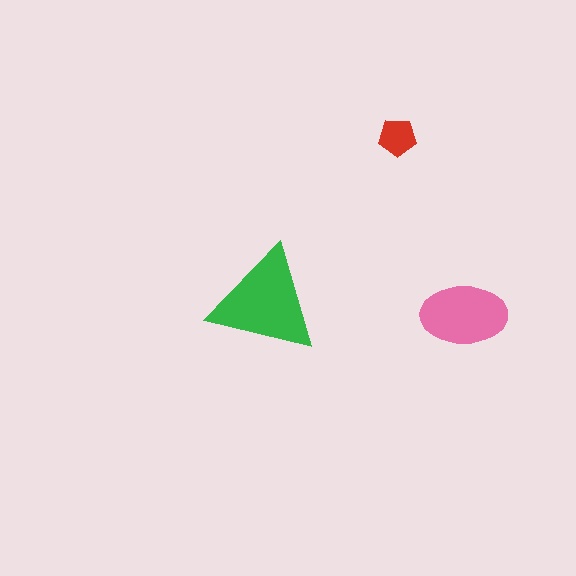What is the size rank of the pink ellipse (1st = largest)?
2nd.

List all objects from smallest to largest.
The red pentagon, the pink ellipse, the green triangle.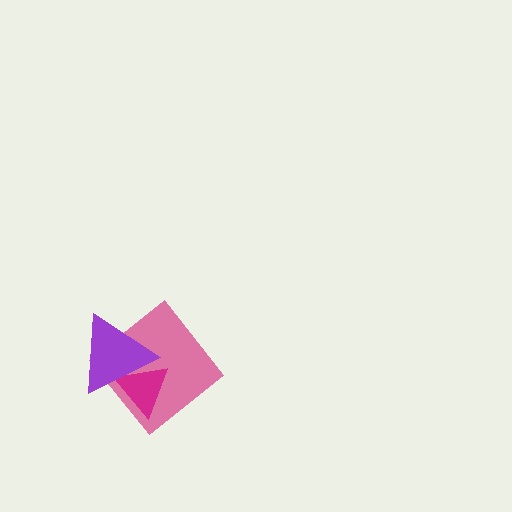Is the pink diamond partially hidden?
Yes, it is partially covered by another shape.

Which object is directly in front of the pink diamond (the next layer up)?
The magenta triangle is directly in front of the pink diamond.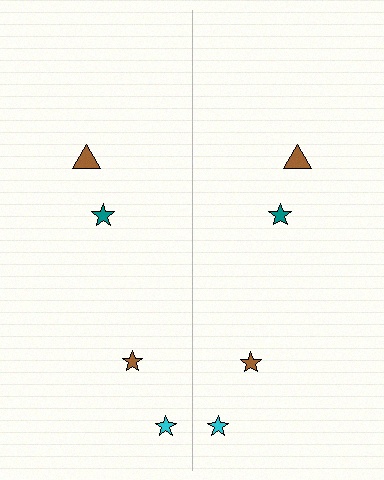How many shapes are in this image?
There are 8 shapes in this image.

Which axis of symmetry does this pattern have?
The pattern has a vertical axis of symmetry running through the center of the image.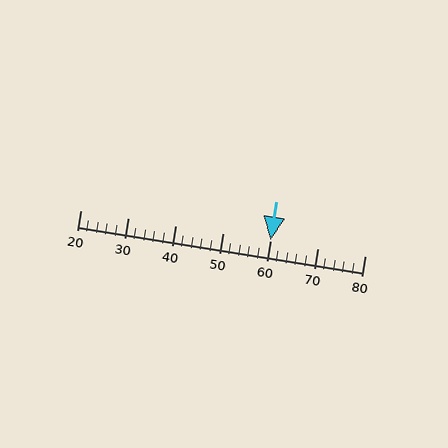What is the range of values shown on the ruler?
The ruler shows values from 20 to 80.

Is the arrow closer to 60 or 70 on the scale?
The arrow is closer to 60.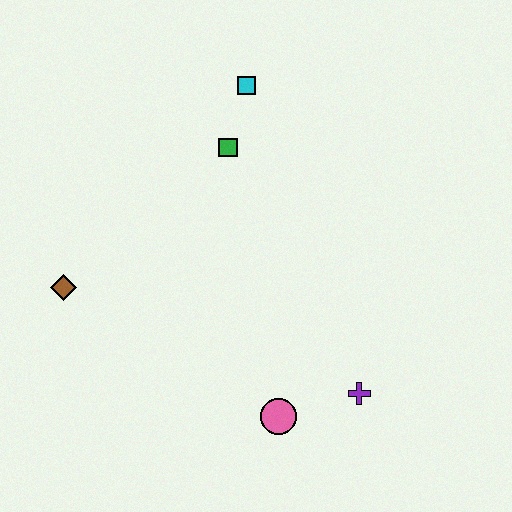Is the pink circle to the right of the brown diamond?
Yes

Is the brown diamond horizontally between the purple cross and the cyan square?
No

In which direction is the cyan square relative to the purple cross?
The cyan square is above the purple cross.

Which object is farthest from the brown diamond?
The purple cross is farthest from the brown diamond.